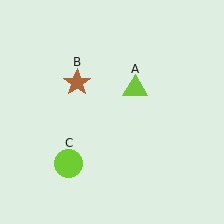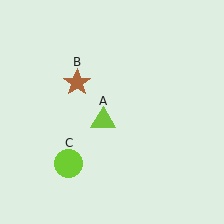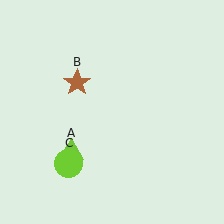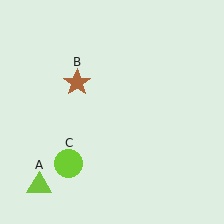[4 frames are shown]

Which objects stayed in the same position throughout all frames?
Brown star (object B) and lime circle (object C) remained stationary.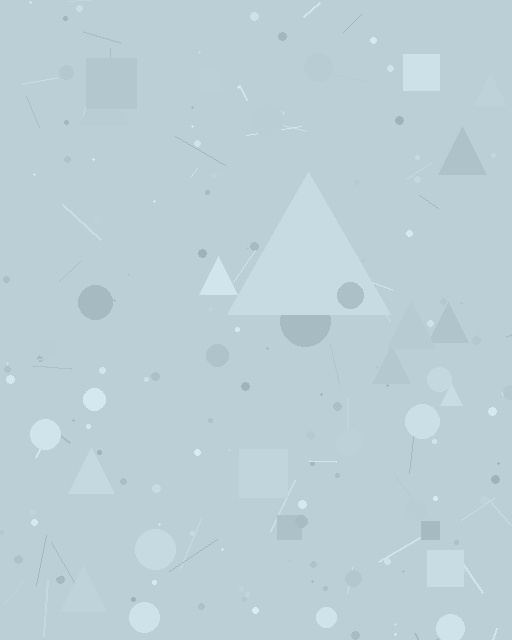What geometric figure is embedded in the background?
A triangle is embedded in the background.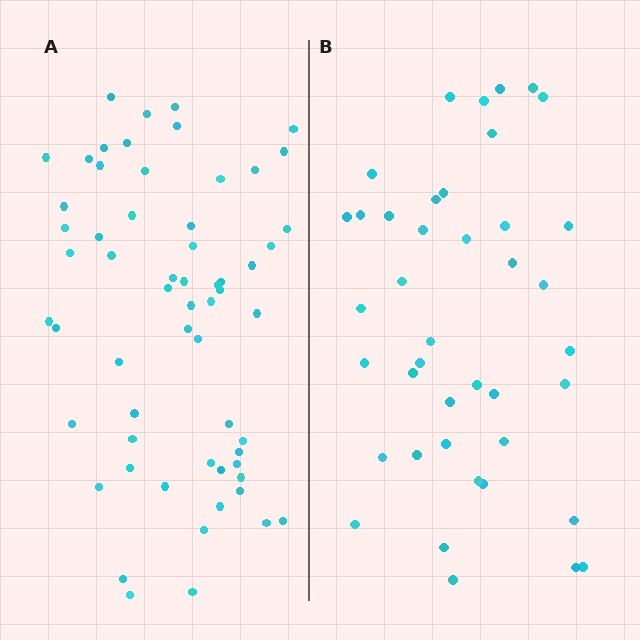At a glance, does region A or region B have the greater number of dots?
Region A (the left region) has more dots.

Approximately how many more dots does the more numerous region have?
Region A has approximately 20 more dots than region B.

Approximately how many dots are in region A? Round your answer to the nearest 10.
About 60 dots.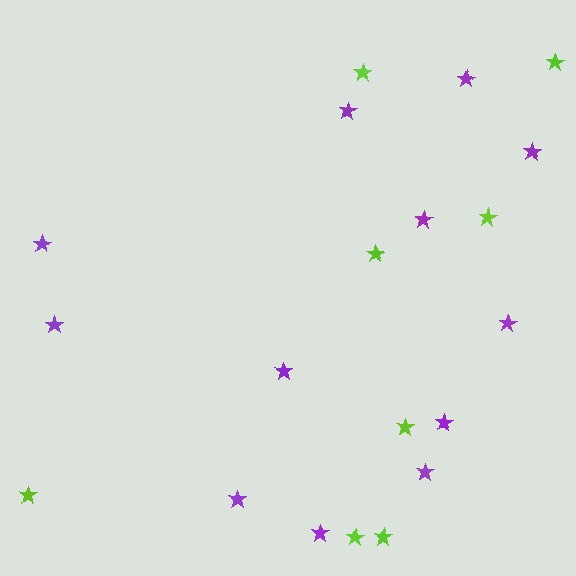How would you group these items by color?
There are 2 groups: one group of lime stars (8) and one group of purple stars (12).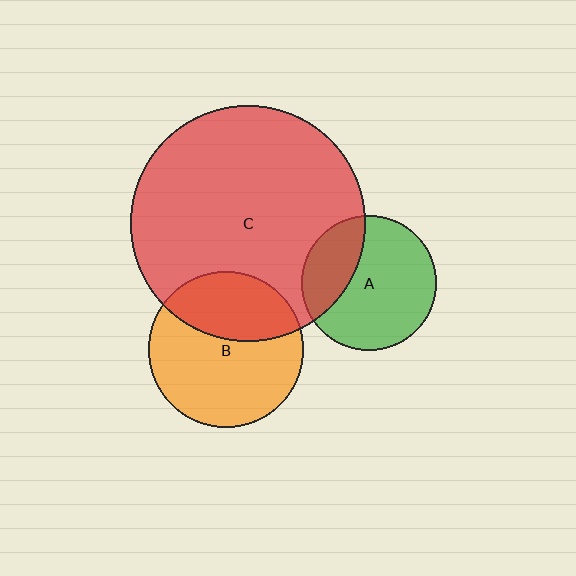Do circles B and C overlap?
Yes.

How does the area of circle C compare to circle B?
Approximately 2.3 times.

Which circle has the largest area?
Circle C (red).